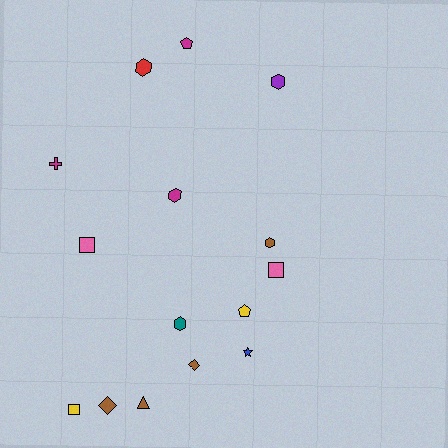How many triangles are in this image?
There is 1 triangle.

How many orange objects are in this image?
There are no orange objects.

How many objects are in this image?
There are 15 objects.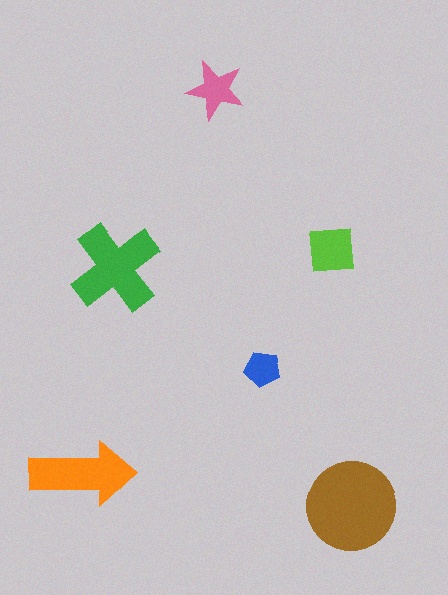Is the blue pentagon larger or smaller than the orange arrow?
Smaller.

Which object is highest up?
The pink star is topmost.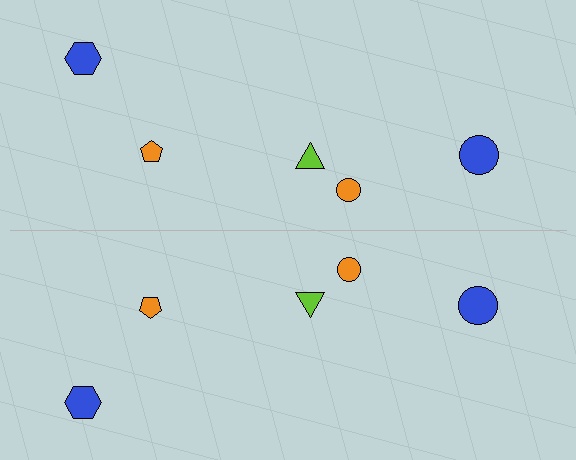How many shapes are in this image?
There are 10 shapes in this image.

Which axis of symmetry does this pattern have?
The pattern has a horizontal axis of symmetry running through the center of the image.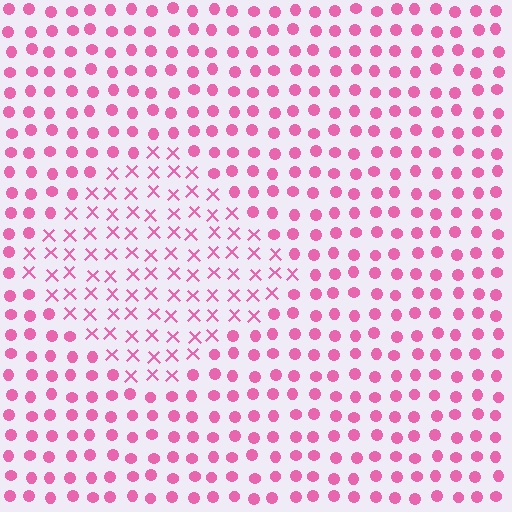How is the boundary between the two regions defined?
The boundary is defined by a change in element shape: X marks inside vs. circles outside. All elements share the same color and spacing.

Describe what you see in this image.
The image is filled with small pink elements arranged in a uniform grid. A diamond-shaped region contains X marks, while the surrounding area contains circles. The boundary is defined purely by the change in element shape.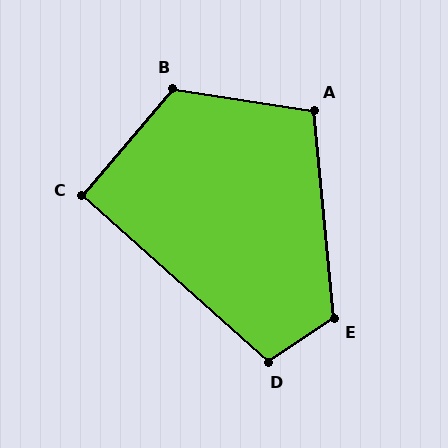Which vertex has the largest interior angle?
B, at approximately 121 degrees.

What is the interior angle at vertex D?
Approximately 105 degrees (obtuse).